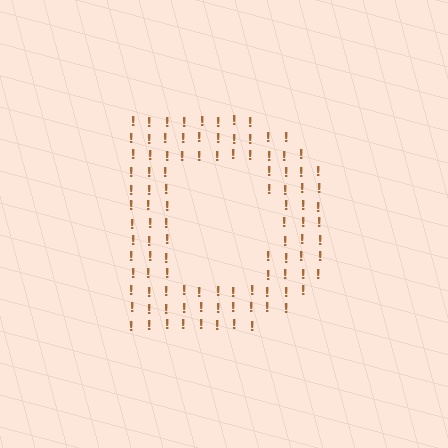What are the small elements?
The small elements are exclamation marks.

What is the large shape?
The large shape is the letter D.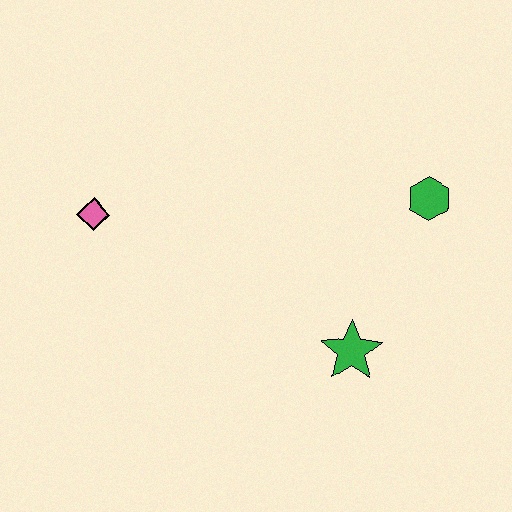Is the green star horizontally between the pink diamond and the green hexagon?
Yes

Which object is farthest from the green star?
The pink diamond is farthest from the green star.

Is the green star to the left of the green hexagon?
Yes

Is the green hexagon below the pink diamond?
No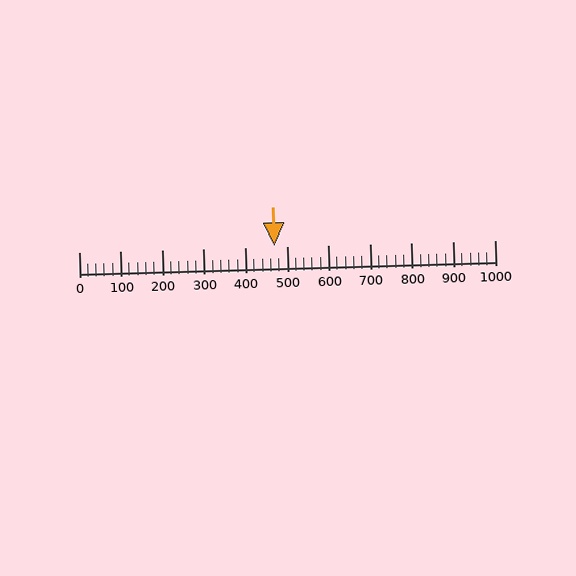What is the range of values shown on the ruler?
The ruler shows values from 0 to 1000.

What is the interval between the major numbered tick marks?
The major tick marks are spaced 100 units apart.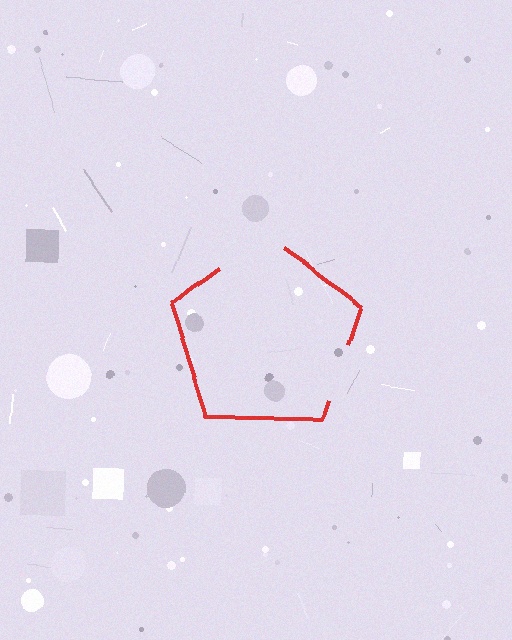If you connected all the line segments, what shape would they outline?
They would outline a pentagon.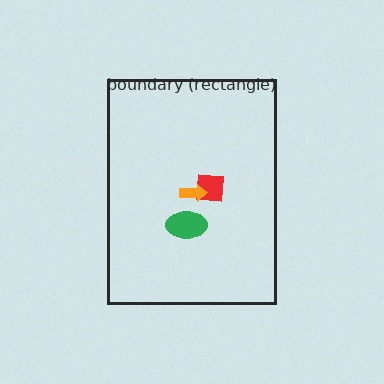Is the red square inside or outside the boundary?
Inside.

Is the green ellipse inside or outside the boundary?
Inside.